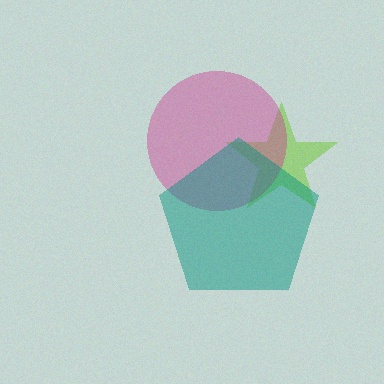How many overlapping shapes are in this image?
There are 3 overlapping shapes in the image.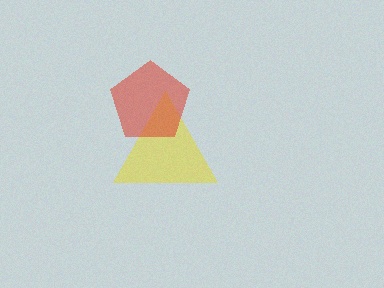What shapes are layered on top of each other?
The layered shapes are: a yellow triangle, a red pentagon.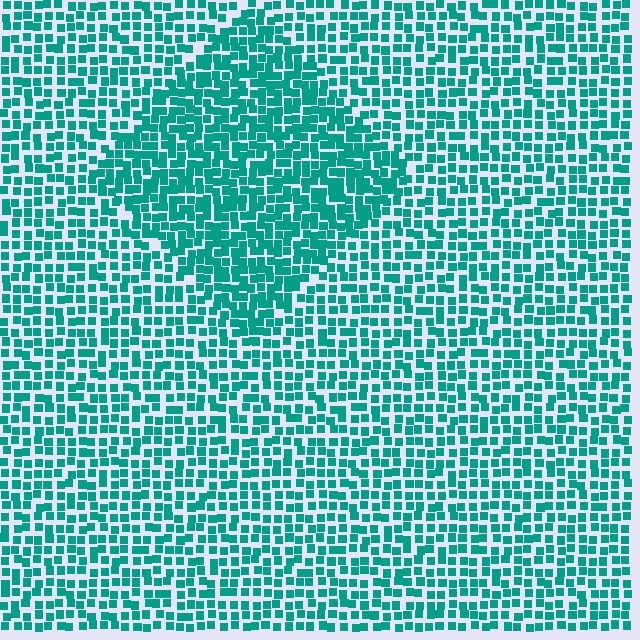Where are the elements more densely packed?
The elements are more densely packed inside the diamond boundary.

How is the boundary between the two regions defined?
The boundary is defined by a change in element density (approximately 1.5x ratio). All elements are the same color, size, and shape.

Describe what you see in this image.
The image contains small teal elements arranged at two different densities. A diamond-shaped region is visible where the elements are more densely packed than the surrounding area.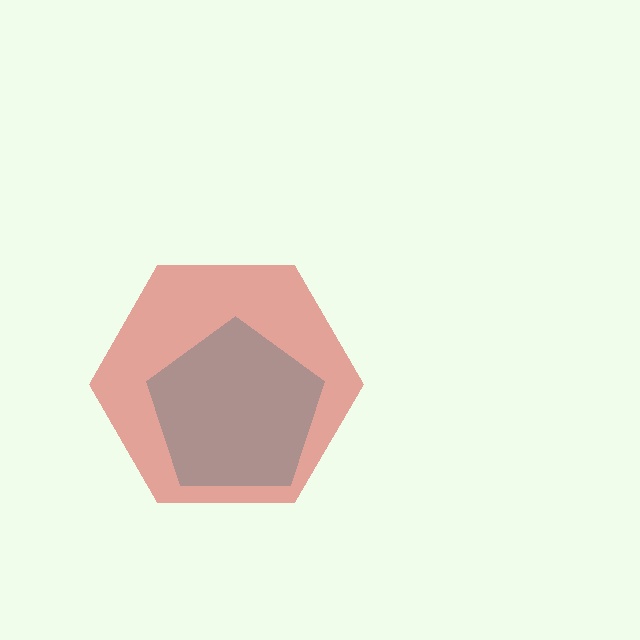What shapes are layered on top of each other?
The layered shapes are: a cyan pentagon, a red hexagon.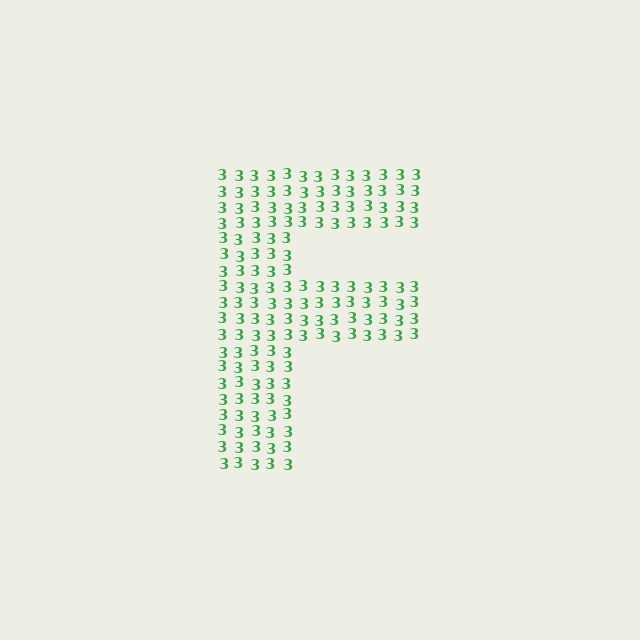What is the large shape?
The large shape is the letter F.